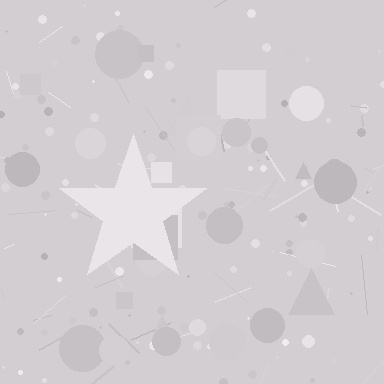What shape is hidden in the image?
A star is hidden in the image.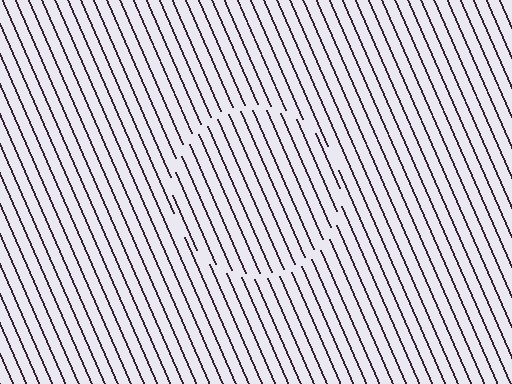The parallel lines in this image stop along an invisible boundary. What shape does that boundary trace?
An illusory circle. The interior of the shape contains the same grating, shifted by half a period — the contour is defined by the phase discontinuity where line-ends from the inner and outer gratings abut.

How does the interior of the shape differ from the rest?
The interior of the shape contains the same grating, shifted by half a period — the contour is defined by the phase discontinuity where line-ends from the inner and outer gratings abut.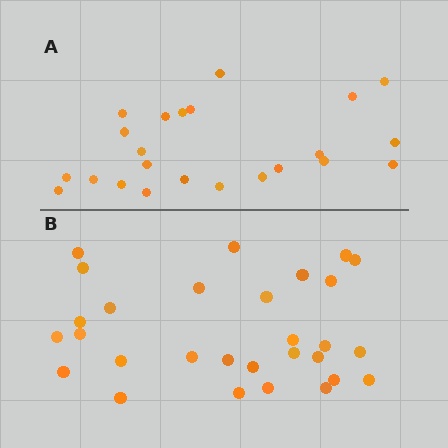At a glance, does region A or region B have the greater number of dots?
Region B (the bottom region) has more dots.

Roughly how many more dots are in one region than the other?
Region B has about 6 more dots than region A.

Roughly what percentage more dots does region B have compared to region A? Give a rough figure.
About 25% more.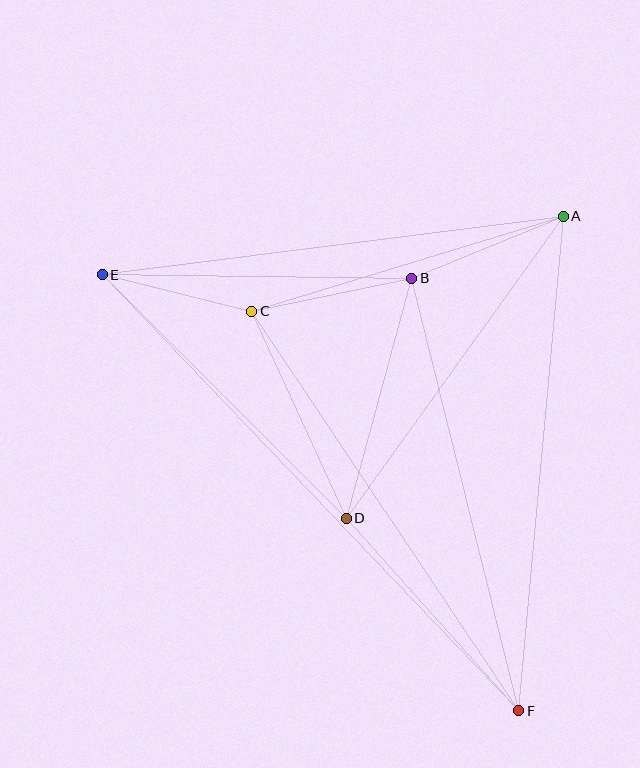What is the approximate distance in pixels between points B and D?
The distance between B and D is approximately 249 pixels.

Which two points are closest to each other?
Points C and E are closest to each other.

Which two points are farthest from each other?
Points E and F are farthest from each other.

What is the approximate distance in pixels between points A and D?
The distance between A and D is approximately 372 pixels.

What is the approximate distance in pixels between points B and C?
The distance between B and C is approximately 163 pixels.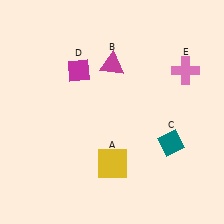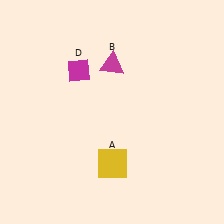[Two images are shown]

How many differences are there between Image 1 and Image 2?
There are 2 differences between the two images.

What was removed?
The pink cross (E), the teal diamond (C) were removed in Image 2.